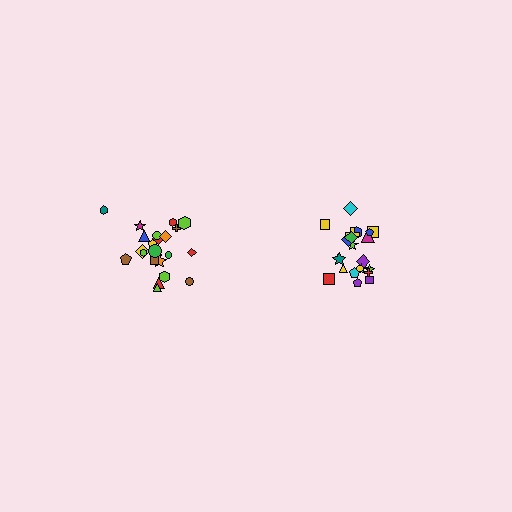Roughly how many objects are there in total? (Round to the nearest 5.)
Roughly 45 objects in total.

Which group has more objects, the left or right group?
The left group.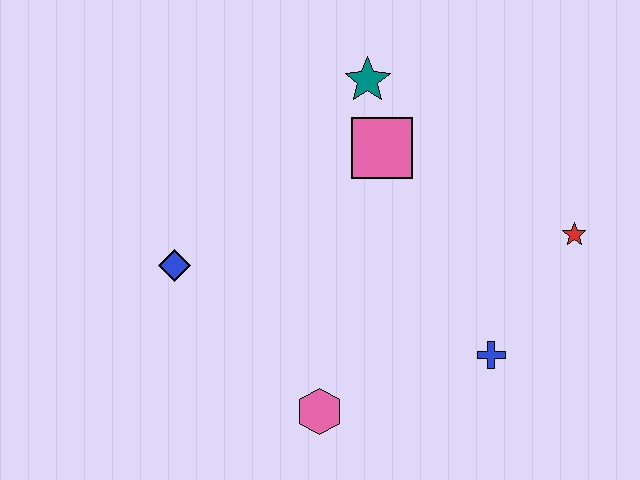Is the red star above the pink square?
No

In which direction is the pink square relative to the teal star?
The pink square is below the teal star.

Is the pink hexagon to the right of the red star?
No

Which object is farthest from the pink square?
The pink hexagon is farthest from the pink square.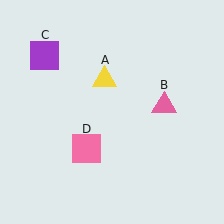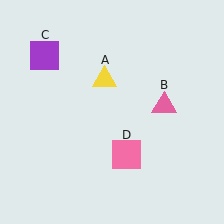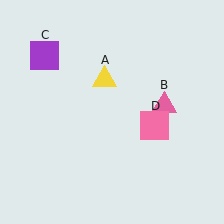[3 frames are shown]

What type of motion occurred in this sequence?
The pink square (object D) rotated counterclockwise around the center of the scene.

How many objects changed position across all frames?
1 object changed position: pink square (object D).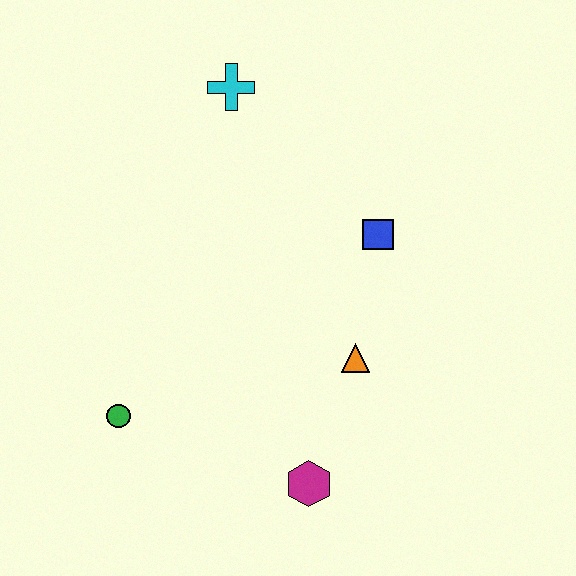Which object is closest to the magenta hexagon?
The orange triangle is closest to the magenta hexagon.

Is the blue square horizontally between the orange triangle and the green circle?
No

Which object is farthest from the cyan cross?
The magenta hexagon is farthest from the cyan cross.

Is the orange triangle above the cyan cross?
No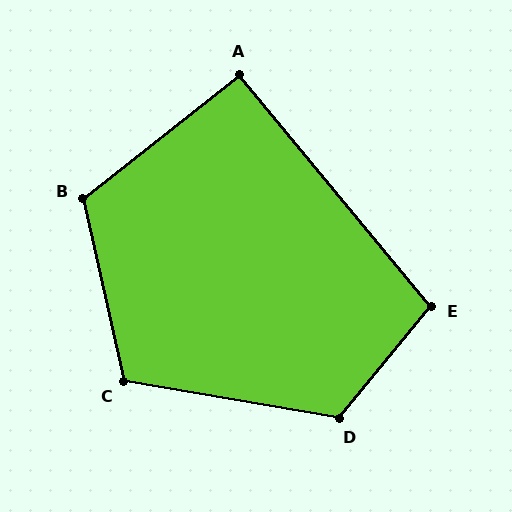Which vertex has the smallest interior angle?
A, at approximately 91 degrees.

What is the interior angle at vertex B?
Approximately 116 degrees (obtuse).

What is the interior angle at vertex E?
Approximately 101 degrees (obtuse).